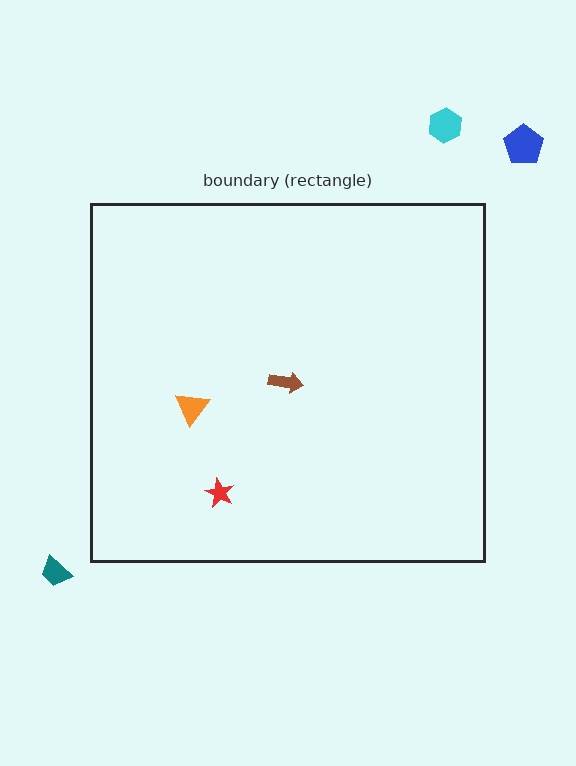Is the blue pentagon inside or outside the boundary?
Outside.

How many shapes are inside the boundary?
3 inside, 3 outside.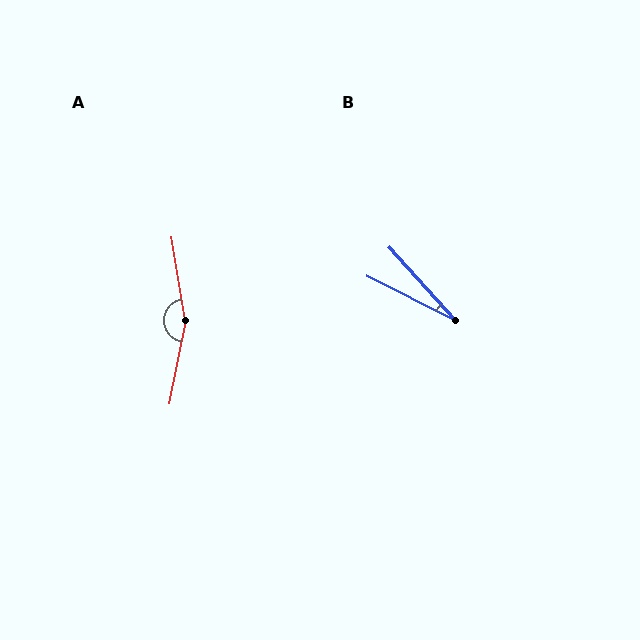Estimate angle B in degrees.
Approximately 21 degrees.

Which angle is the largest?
A, at approximately 160 degrees.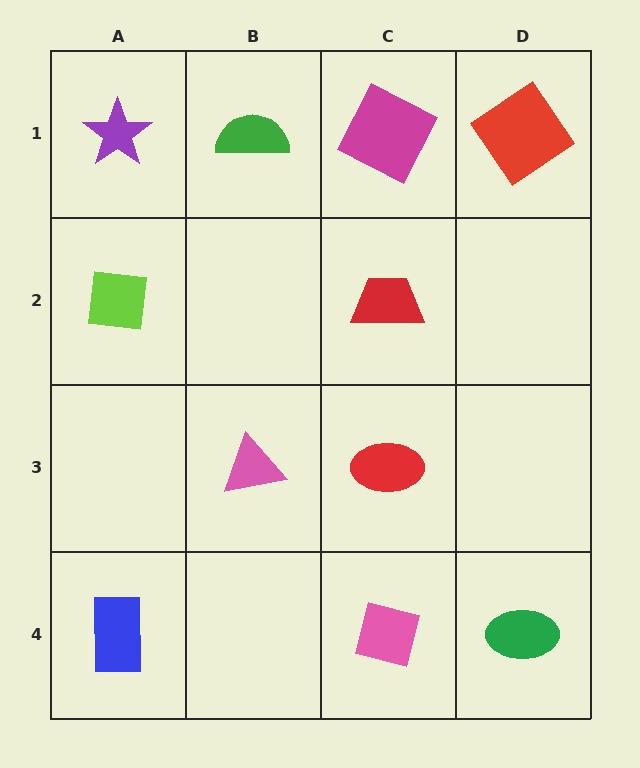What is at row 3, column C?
A red ellipse.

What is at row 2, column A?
A lime square.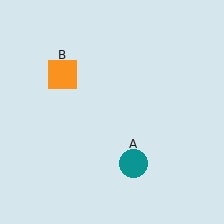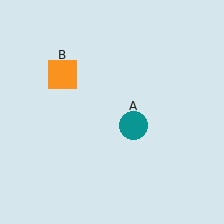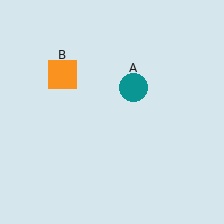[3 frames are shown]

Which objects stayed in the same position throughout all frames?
Orange square (object B) remained stationary.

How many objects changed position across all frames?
1 object changed position: teal circle (object A).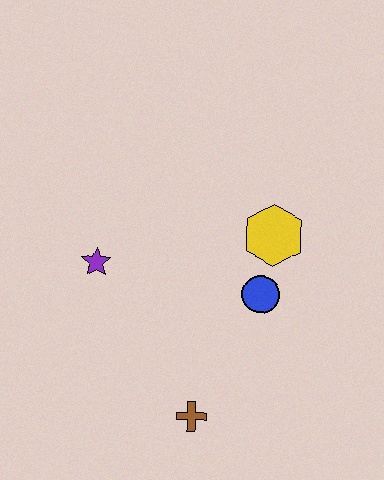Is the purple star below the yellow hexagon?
Yes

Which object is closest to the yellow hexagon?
The blue circle is closest to the yellow hexagon.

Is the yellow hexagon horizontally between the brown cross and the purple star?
No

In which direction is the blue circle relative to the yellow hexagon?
The blue circle is below the yellow hexagon.